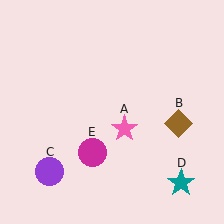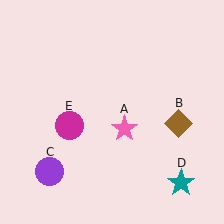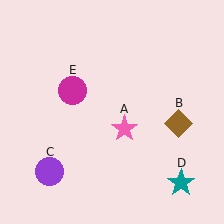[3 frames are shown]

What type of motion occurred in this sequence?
The magenta circle (object E) rotated clockwise around the center of the scene.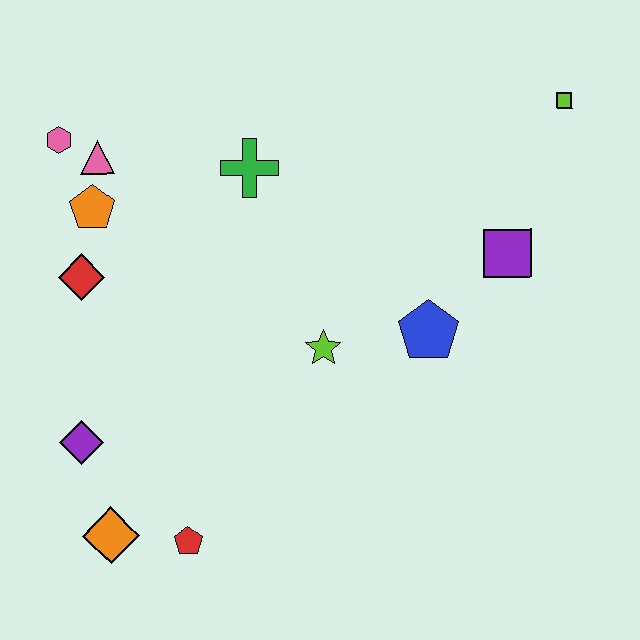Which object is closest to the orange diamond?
The red pentagon is closest to the orange diamond.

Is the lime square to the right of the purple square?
Yes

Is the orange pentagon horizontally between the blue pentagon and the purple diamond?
Yes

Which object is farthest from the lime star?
The lime square is farthest from the lime star.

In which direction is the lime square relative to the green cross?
The lime square is to the right of the green cross.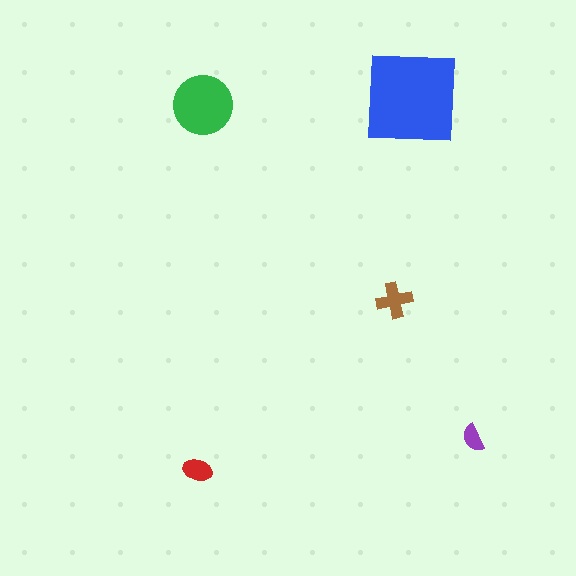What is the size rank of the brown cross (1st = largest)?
3rd.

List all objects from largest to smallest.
The blue square, the green circle, the brown cross, the red ellipse, the purple semicircle.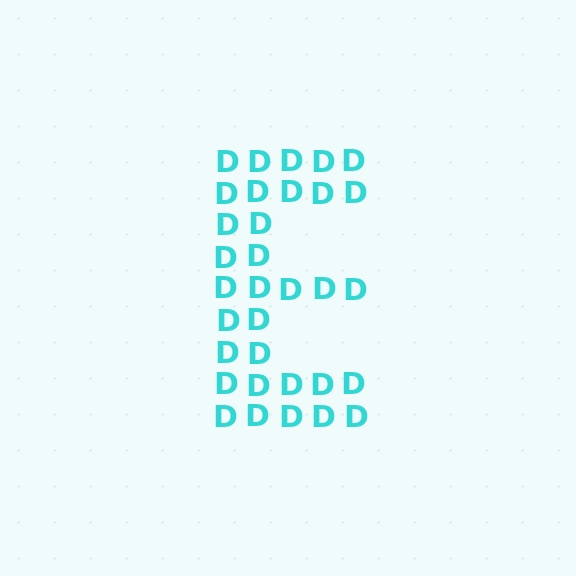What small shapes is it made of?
It is made of small letter D's.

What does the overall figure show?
The overall figure shows the letter E.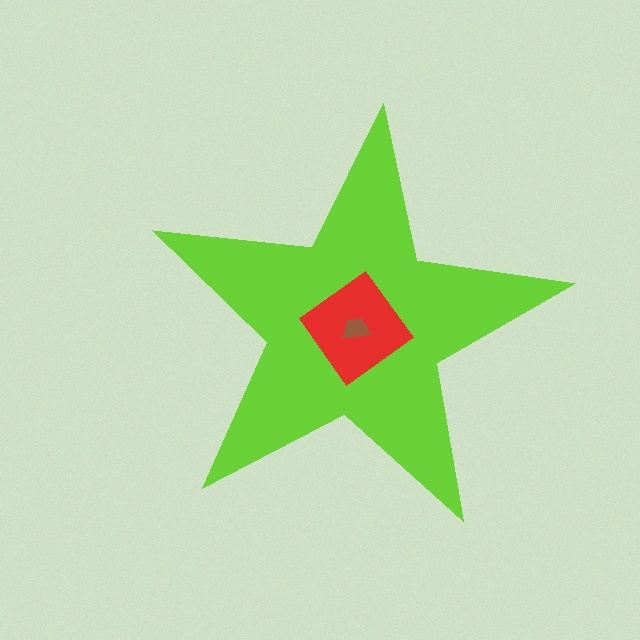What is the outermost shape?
The lime star.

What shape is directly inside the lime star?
The red diamond.